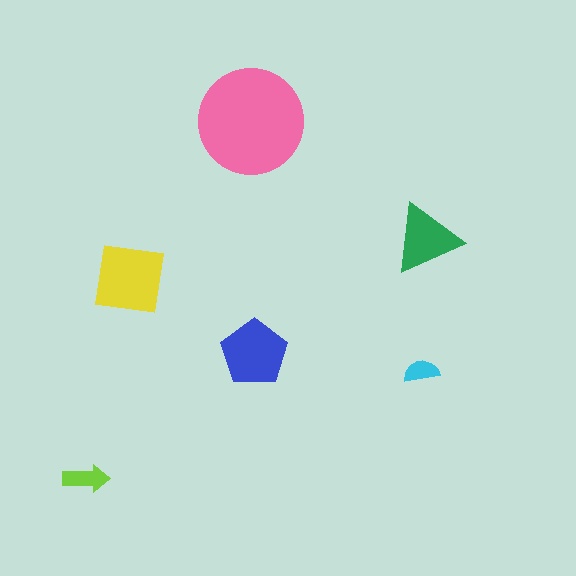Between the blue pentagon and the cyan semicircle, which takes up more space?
The blue pentagon.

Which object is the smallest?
The cyan semicircle.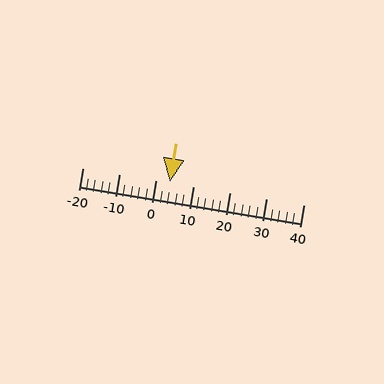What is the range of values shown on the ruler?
The ruler shows values from -20 to 40.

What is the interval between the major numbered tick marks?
The major tick marks are spaced 10 units apart.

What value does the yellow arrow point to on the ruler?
The yellow arrow points to approximately 4.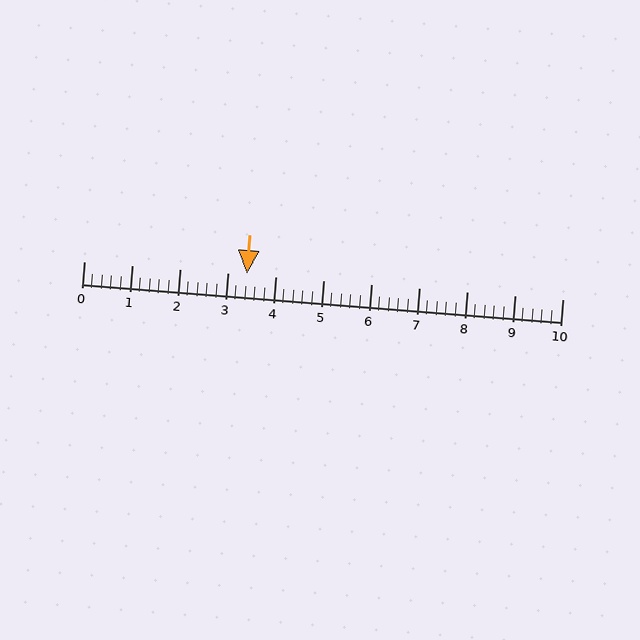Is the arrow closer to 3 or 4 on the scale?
The arrow is closer to 3.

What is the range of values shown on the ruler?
The ruler shows values from 0 to 10.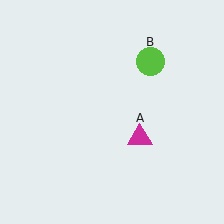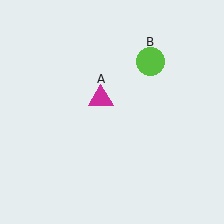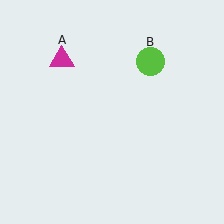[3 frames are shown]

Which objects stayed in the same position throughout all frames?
Lime circle (object B) remained stationary.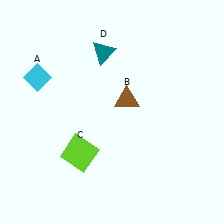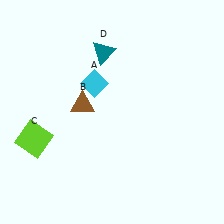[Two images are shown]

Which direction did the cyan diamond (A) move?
The cyan diamond (A) moved right.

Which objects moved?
The objects that moved are: the cyan diamond (A), the brown triangle (B), the lime square (C).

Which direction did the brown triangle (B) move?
The brown triangle (B) moved left.